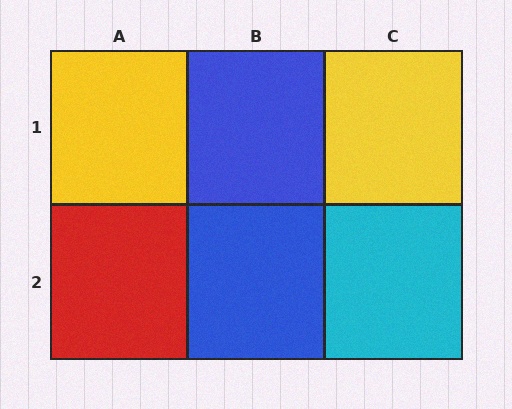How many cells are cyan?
1 cell is cyan.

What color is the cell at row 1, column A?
Yellow.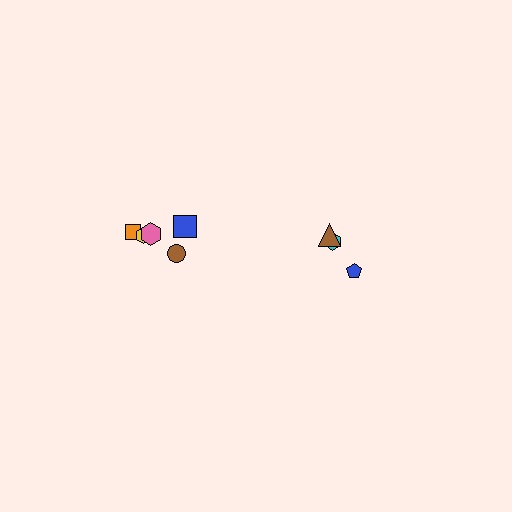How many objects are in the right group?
There are 3 objects.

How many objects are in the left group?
There are 5 objects.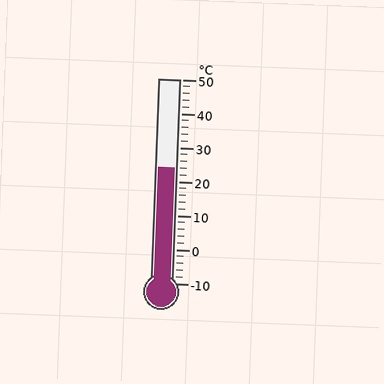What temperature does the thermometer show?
The thermometer shows approximately 24°C.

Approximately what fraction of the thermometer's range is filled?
The thermometer is filled to approximately 55% of its range.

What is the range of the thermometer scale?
The thermometer scale ranges from -10°C to 50°C.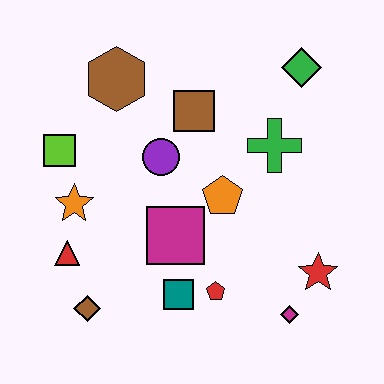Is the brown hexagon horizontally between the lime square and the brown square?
Yes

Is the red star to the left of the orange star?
No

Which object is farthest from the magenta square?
The green diamond is farthest from the magenta square.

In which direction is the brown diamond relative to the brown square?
The brown diamond is below the brown square.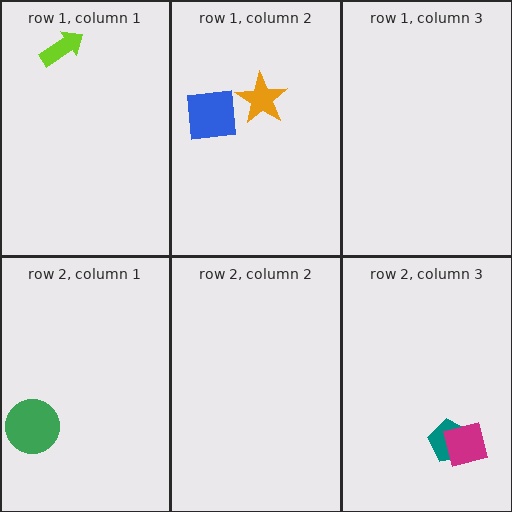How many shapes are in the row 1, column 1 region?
1.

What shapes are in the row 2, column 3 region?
The teal pentagon, the magenta square.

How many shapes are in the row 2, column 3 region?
2.